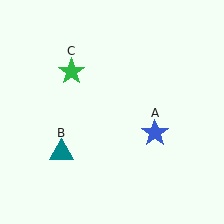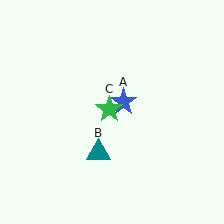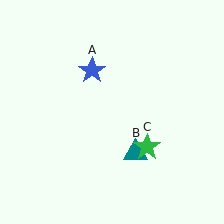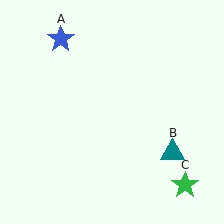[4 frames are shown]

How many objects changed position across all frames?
3 objects changed position: blue star (object A), teal triangle (object B), green star (object C).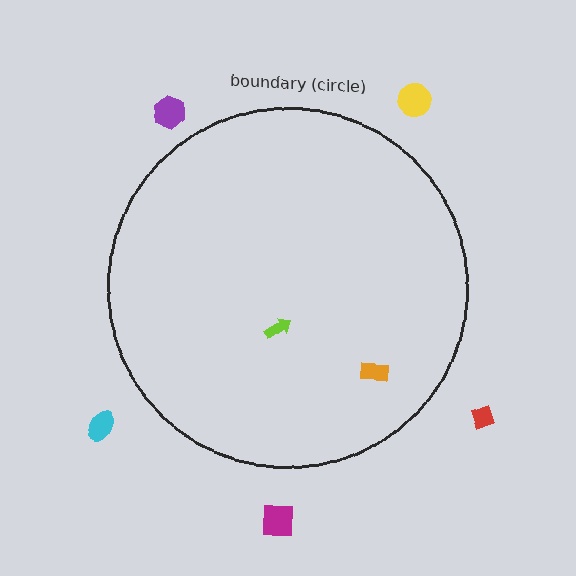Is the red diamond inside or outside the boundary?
Outside.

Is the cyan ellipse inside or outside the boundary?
Outside.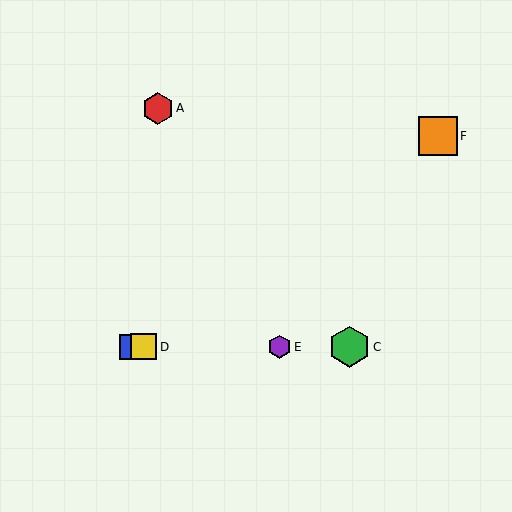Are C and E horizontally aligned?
Yes, both are at y≈347.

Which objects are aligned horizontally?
Objects B, C, D, E are aligned horizontally.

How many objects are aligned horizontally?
4 objects (B, C, D, E) are aligned horizontally.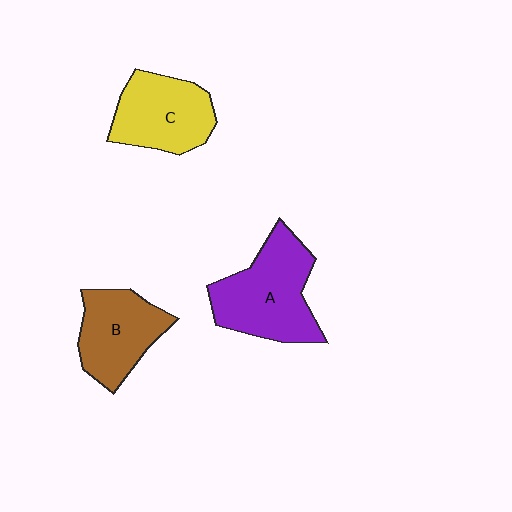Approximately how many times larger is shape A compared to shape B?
Approximately 1.3 times.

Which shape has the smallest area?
Shape B (brown).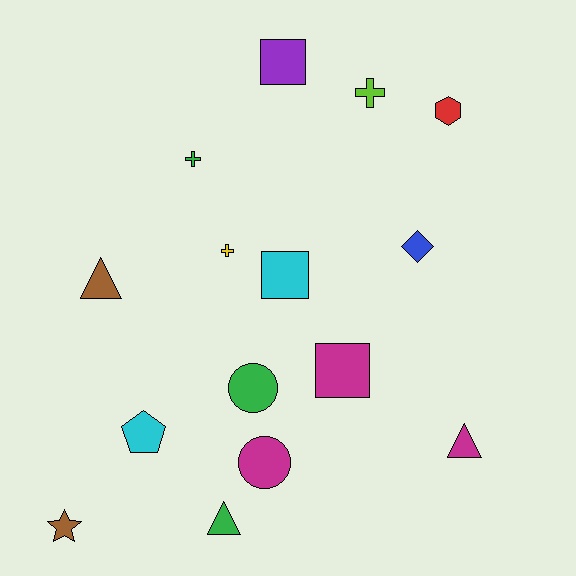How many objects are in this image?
There are 15 objects.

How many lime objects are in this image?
There is 1 lime object.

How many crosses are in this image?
There are 3 crosses.